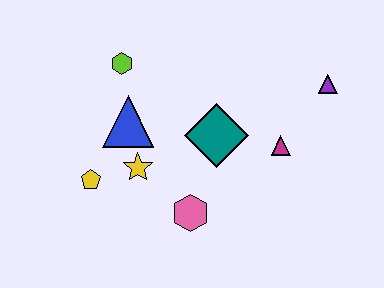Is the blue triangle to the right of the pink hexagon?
No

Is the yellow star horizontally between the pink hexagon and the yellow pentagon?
Yes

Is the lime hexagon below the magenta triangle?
No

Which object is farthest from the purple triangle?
The yellow pentagon is farthest from the purple triangle.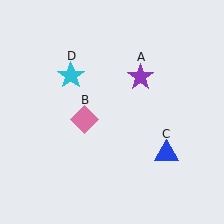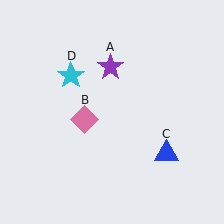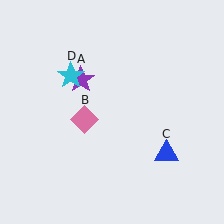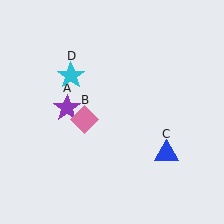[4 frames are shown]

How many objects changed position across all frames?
1 object changed position: purple star (object A).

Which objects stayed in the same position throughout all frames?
Pink diamond (object B) and blue triangle (object C) and cyan star (object D) remained stationary.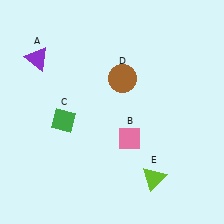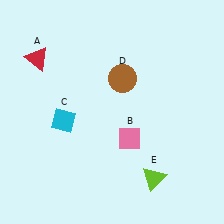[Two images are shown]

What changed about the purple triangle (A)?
In Image 1, A is purple. In Image 2, it changed to red.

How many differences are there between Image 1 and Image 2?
There are 2 differences between the two images.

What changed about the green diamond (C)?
In Image 1, C is green. In Image 2, it changed to cyan.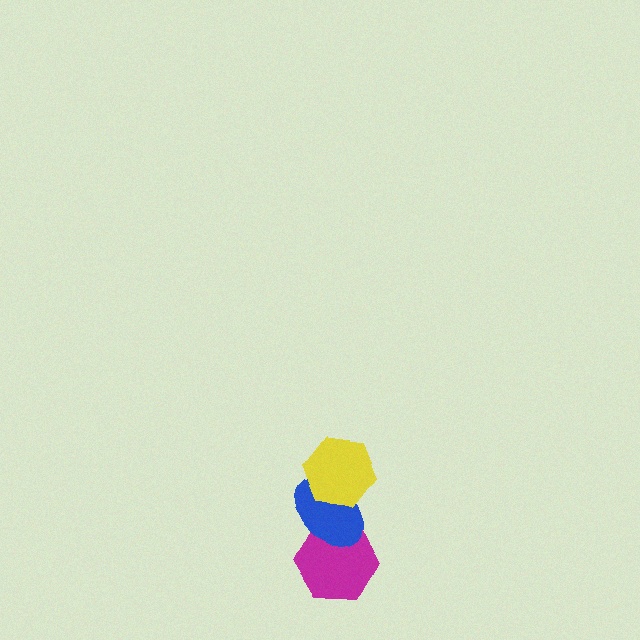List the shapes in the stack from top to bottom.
From top to bottom: the yellow hexagon, the blue ellipse, the magenta hexagon.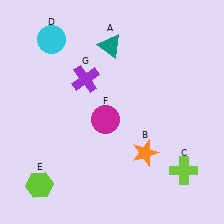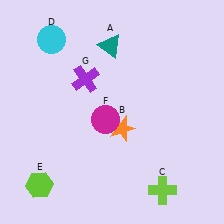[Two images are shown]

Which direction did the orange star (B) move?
The orange star (B) moved up.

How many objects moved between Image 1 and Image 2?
2 objects moved between the two images.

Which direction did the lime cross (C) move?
The lime cross (C) moved left.